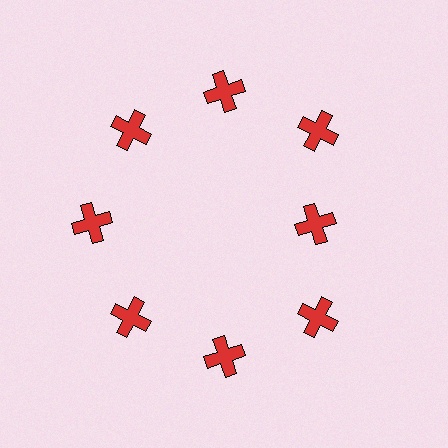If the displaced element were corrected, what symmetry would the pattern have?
It would have 8-fold rotational symmetry — the pattern would map onto itself every 45 degrees.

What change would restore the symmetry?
The symmetry would be restored by moving it outward, back onto the ring so that all 8 crosses sit at equal angles and equal distance from the center.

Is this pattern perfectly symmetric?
No. The 8 red crosses are arranged in a ring, but one element near the 3 o'clock position is pulled inward toward the center, breaking the 8-fold rotational symmetry.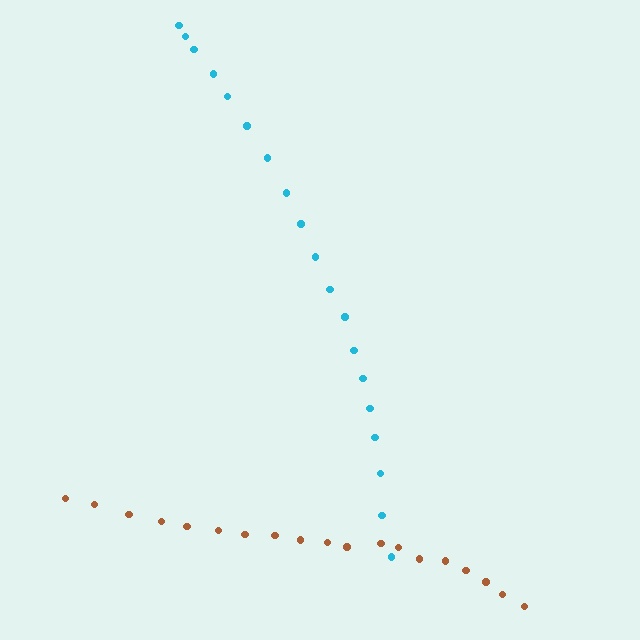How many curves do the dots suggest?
There are 2 distinct paths.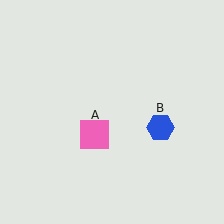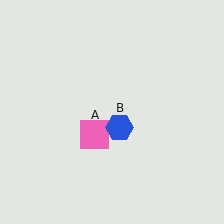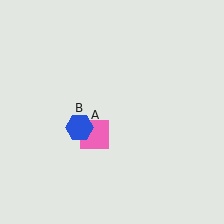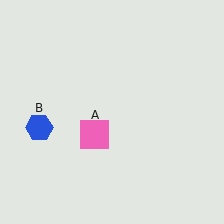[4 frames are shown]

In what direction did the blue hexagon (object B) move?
The blue hexagon (object B) moved left.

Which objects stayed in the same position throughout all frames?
Pink square (object A) remained stationary.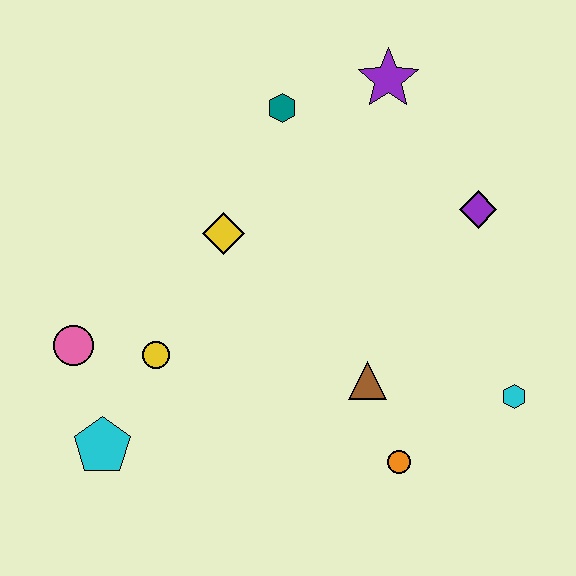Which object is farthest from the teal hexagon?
The cyan pentagon is farthest from the teal hexagon.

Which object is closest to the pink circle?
The yellow circle is closest to the pink circle.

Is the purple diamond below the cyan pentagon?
No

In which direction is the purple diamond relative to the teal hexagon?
The purple diamond is to the right of the teal hexagon.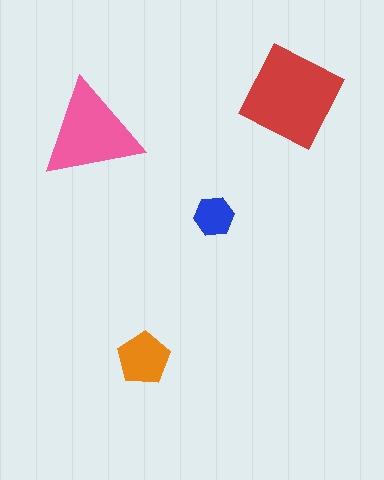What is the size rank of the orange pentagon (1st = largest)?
3rd.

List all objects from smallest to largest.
The blue hexagon, the orange pentagon, the pink triangle, the red diamond.